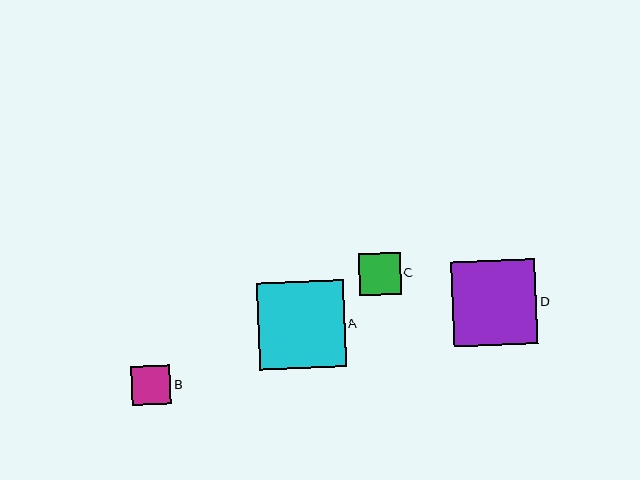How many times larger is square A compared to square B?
Square A is approximately 2.2 times the size of square B.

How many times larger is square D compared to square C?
Square D is approximately 2.0 times the size of square C.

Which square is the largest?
Square A is the largest with a size of approximately 87 pixels.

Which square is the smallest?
Square B is the smallest with a size of approximately 39 pixels.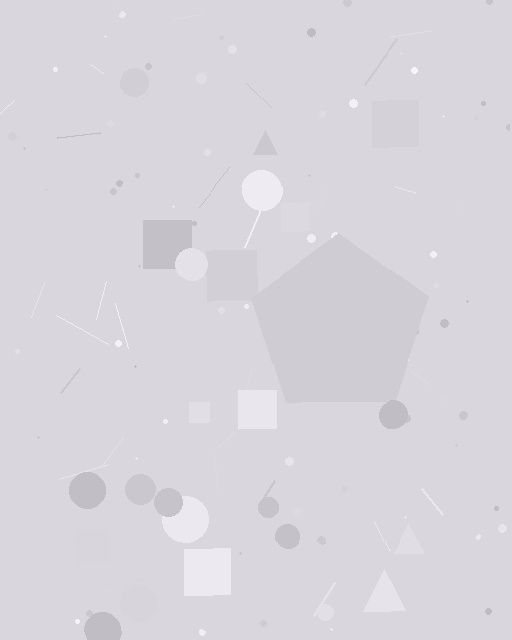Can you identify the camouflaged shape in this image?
The camouflaged shape is a pentagon.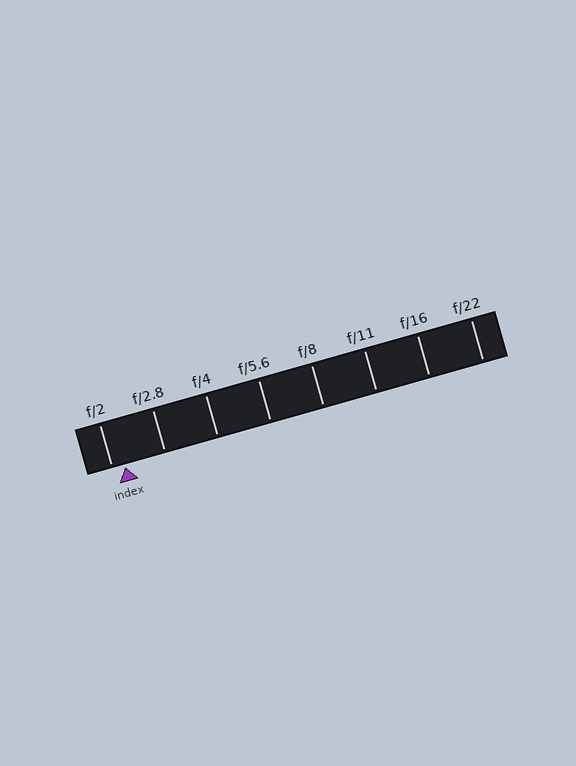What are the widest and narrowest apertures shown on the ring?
The widest aperture shown is f/2 and the narrowest is f/22.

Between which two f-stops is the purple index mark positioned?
The index mark is between f/2 and f/2.8.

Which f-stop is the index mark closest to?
The index mark is closest to f/2.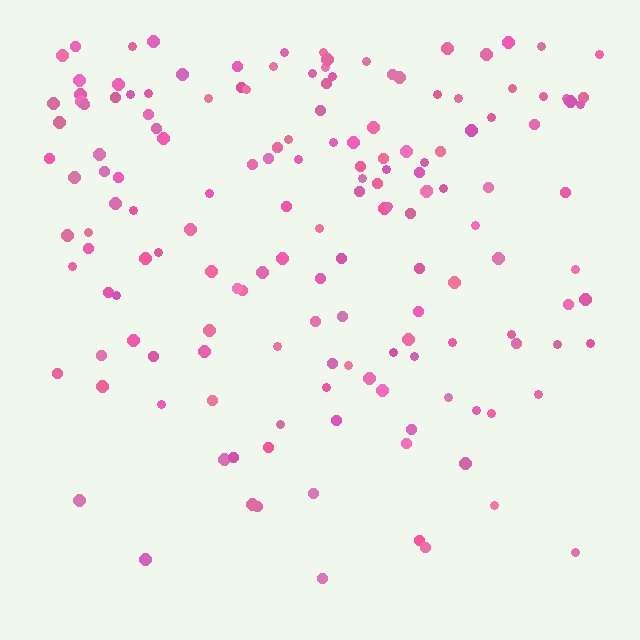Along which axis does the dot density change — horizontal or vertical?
Vertical.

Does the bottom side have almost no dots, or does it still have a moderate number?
Still a moderate number, just noticeably fewer than the top.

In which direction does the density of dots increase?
From bottom to top, with the top side densest.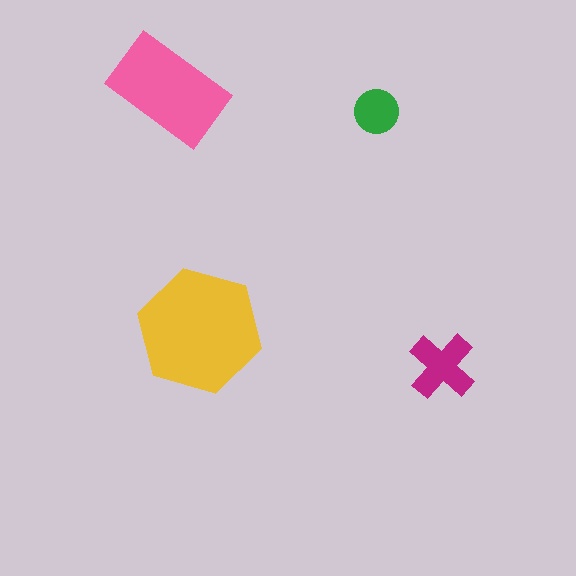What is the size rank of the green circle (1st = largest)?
4th.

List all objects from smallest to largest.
The green circle, the magenta cross, the pink rectangle, the yellow hexagon.